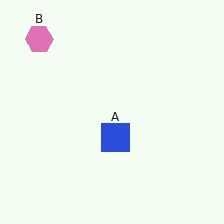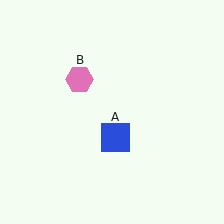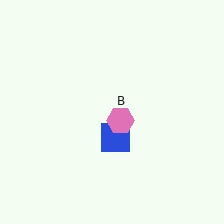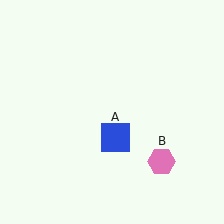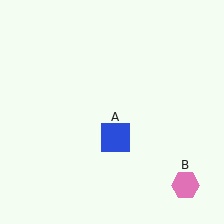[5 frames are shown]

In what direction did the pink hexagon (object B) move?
The pink hexagon (object B) moved down and to the right.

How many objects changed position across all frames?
1 object changed position: pink hexagon (object B).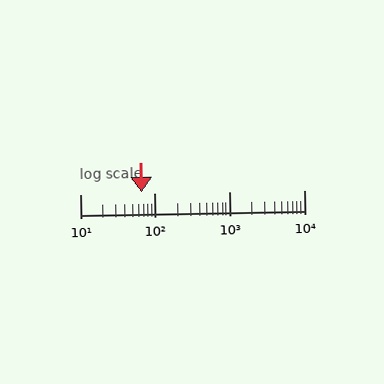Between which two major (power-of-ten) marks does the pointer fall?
The pointer is between 10 and 100.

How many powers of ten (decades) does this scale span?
The scale spans 3 decades, from 10 to 10000.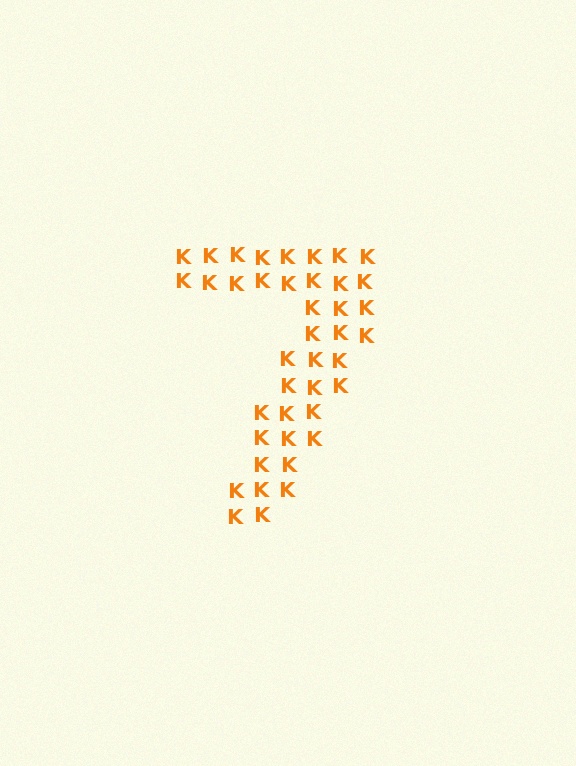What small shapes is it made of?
It is made of small letter K's.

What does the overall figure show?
The overall figure shows the digit 7.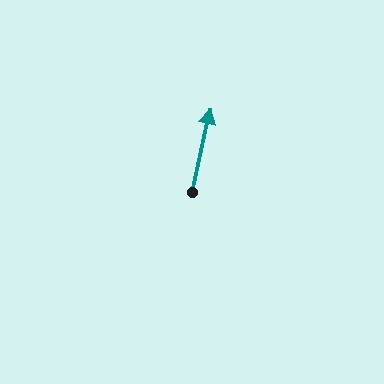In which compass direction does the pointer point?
North.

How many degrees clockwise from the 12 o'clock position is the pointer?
Approximately 13 degrees.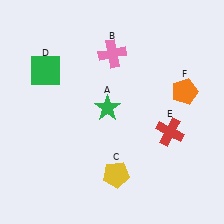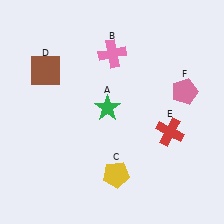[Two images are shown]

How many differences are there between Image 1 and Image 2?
There are 2 differences between the two images.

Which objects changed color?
D changed from green to brown. F changed from orange to pink.